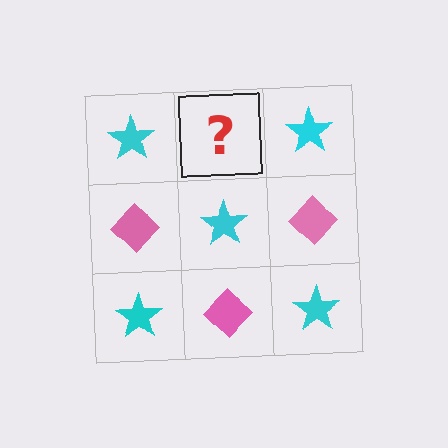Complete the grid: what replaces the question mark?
The question mark should be replaced with a pink diamond.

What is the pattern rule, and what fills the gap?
The rule is that it alternates cyan star and pink diamond in a checkerboard pattern. The gap should be filled with a pink diamond.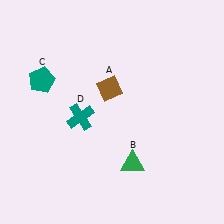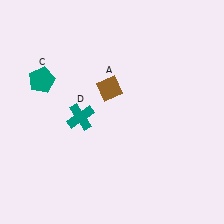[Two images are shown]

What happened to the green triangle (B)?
The green triangle (B) was removed in Image 2. It was in the bottom-right area of Image 1.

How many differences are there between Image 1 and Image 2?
There is 1 difference between the two images.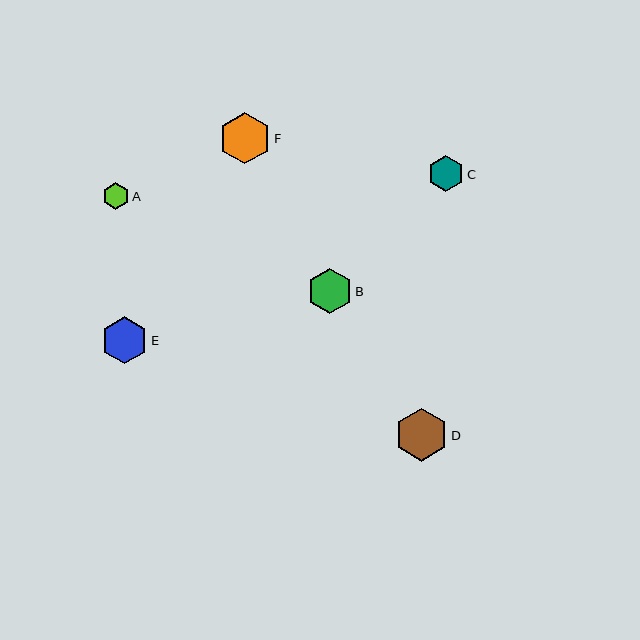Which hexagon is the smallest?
Hexagon A is the smallest with a size of approximately 27 pixels.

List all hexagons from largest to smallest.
From largest to smallest: D, F, E, B, C, A.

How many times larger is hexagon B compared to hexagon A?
Hexagon B is approximately 1.7 times the size of hexagon A.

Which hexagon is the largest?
Hexagon D is the largest with a size of approximately 53 pixels.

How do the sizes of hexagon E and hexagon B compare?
Hexagon E and hexagon B are approximately the same size.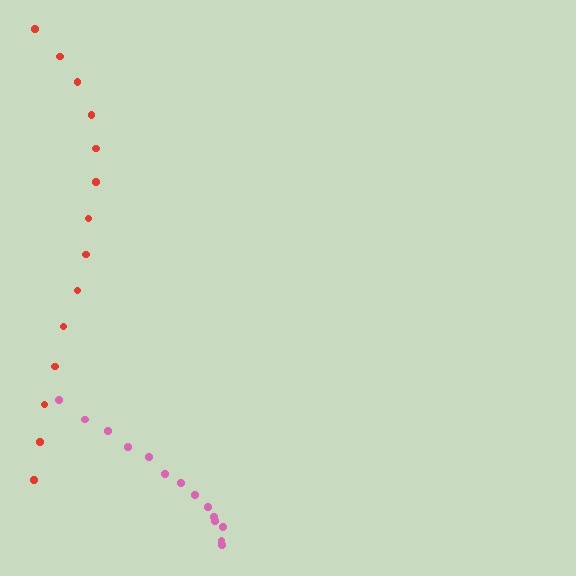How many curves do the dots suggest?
There are 2 distinct paths.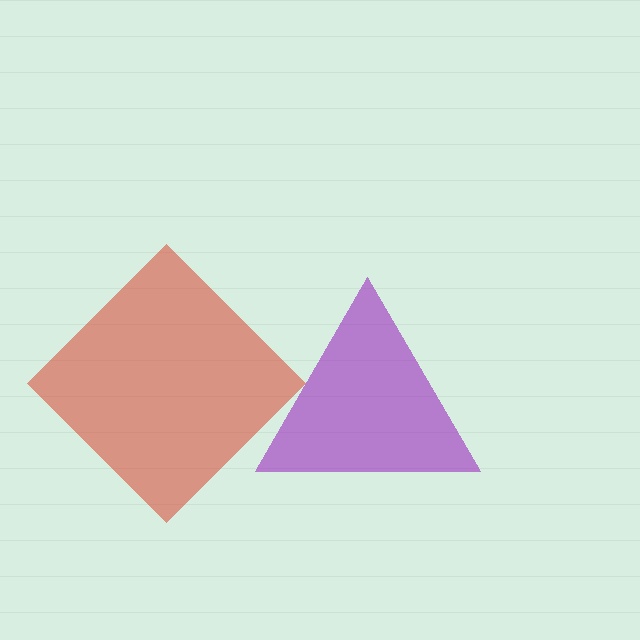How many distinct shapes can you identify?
There are 2 distinct shapes: a red diamond, a purple triangle.